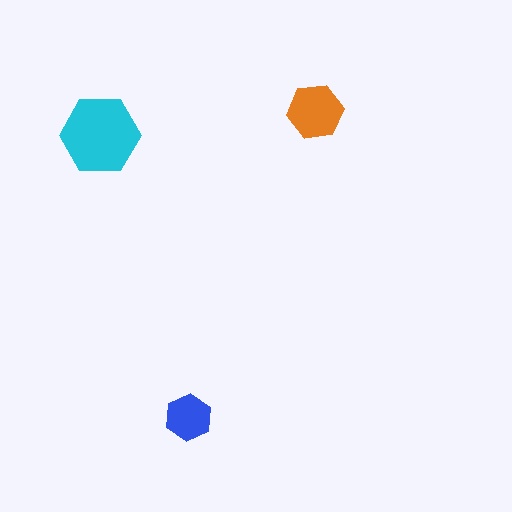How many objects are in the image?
There are 3 objects in the image.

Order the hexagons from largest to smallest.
the cyan one, the orange one, the blue one.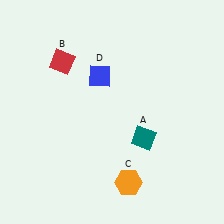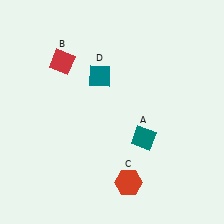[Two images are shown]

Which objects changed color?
C changed from orange to red. D changed from blue to teal.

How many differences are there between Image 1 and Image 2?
There are 2 differences between the two images.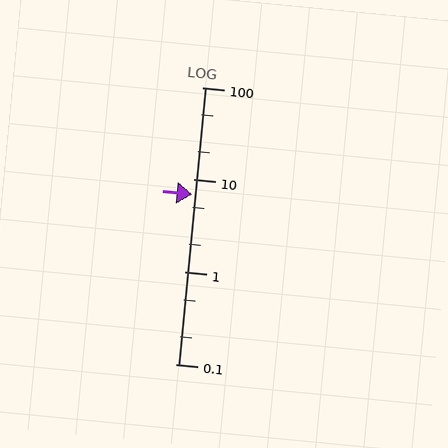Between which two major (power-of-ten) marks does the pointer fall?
The pointer is between 1 and 10.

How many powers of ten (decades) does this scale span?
The scale spans 3 decades, from 0.1 to 100.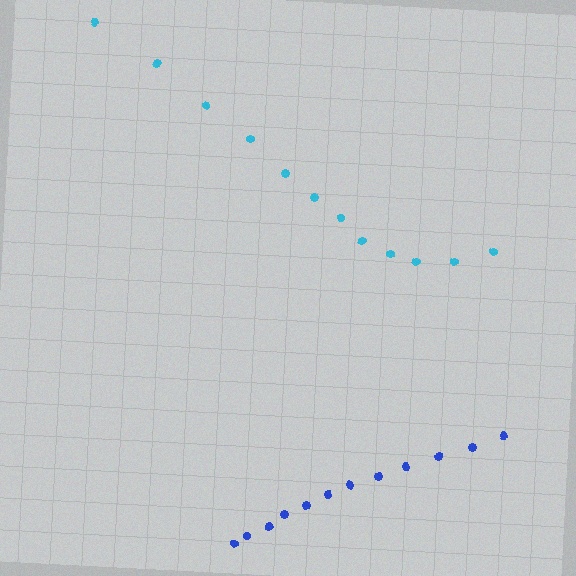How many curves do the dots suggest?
There are 2 distinct paths.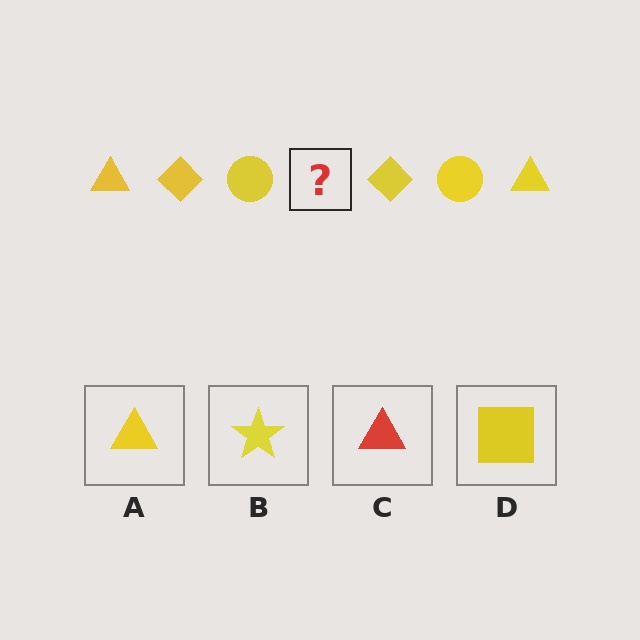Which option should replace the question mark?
Option A.